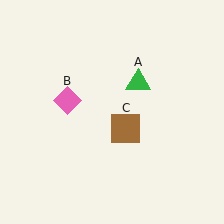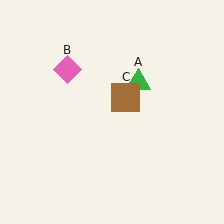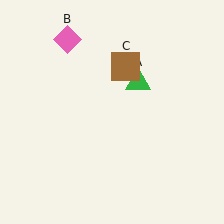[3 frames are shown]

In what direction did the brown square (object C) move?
The brown square (object C) moved up.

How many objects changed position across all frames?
2 objects changed position: pink diamond (object B), brown square (object C).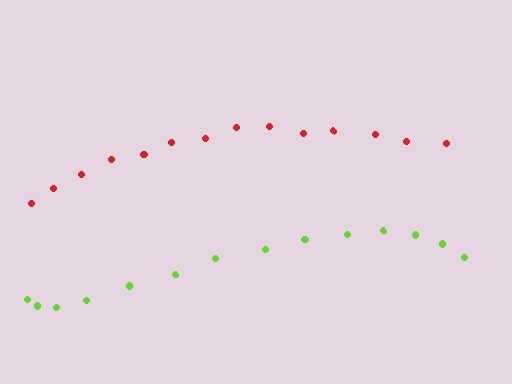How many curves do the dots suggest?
There are 2 distinct paths.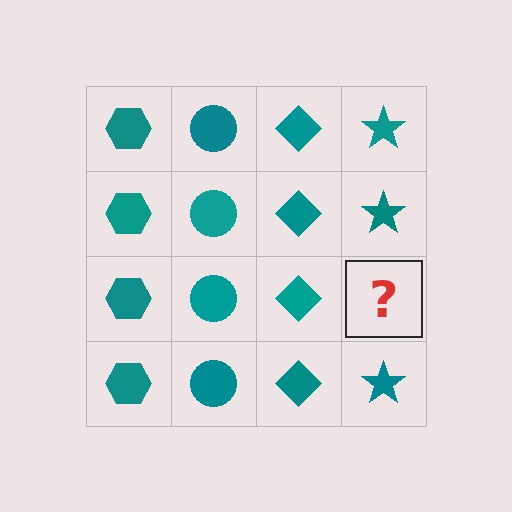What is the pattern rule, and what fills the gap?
The rule is that each column has a consistent shape. The gap should be filled with a teal star.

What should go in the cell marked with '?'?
The missing cell should contain a teal star.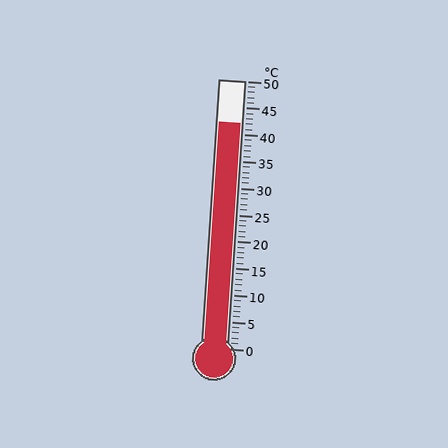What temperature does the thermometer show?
The thermometer shows approximately 42°C.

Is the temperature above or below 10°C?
The temperature is above 10°C.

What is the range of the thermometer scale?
The thermometer scale ranges from 0°C to 50°C.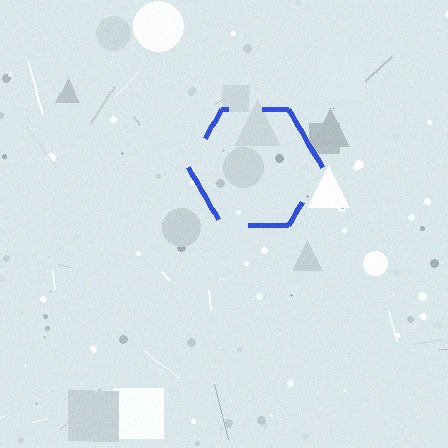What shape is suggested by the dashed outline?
The dashed outline suggests a hexagon.